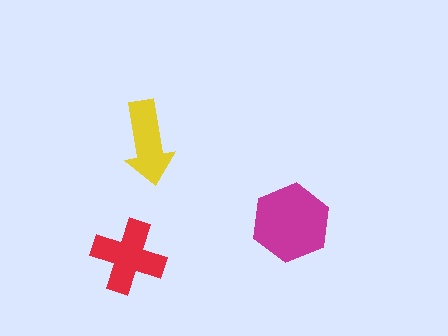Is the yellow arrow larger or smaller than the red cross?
Smaller.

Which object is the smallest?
The yellow arrow.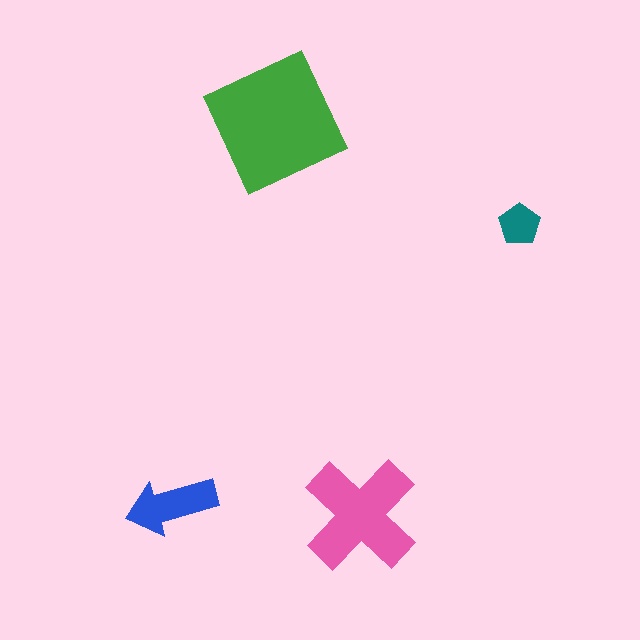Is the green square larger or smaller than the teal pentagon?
Larger.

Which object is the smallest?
The teal pentagon.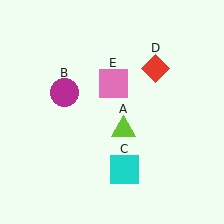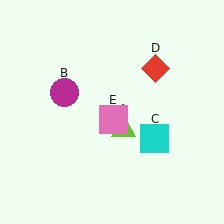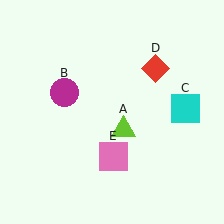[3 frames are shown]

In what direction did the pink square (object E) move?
The pink square (object E) moved down.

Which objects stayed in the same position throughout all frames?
Lime triangle (object A) and magenta circle (object B) and red diamond (object D) remained stationary.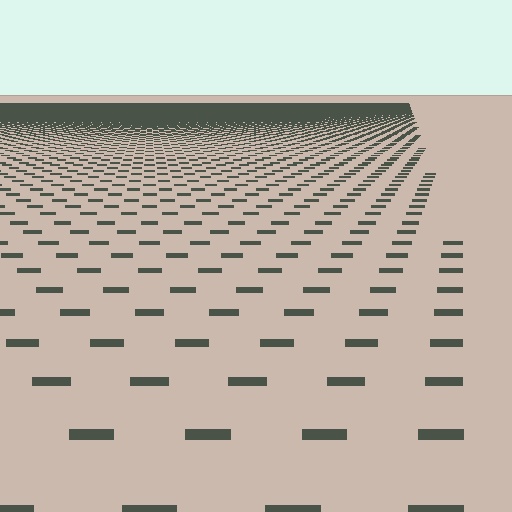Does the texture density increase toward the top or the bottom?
Density increases toward the top.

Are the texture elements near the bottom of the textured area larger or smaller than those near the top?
Larger. Near the bottom, elements are closer to the viewer and appear at a bigger on-screen size.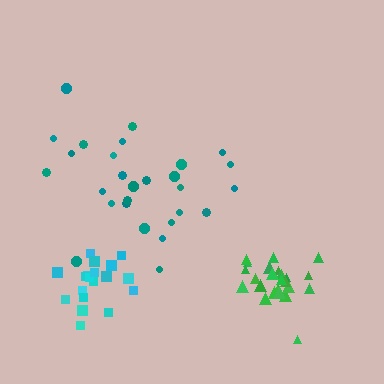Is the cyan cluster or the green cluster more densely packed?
Green.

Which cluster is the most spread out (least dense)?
Teal.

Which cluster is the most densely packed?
Green.